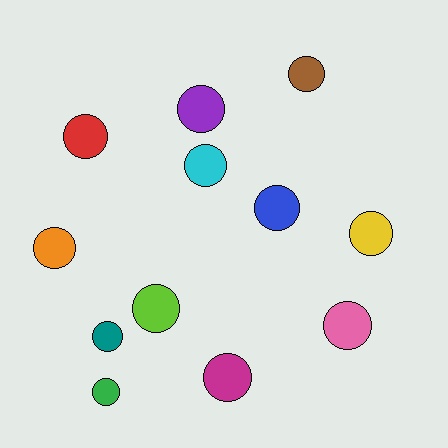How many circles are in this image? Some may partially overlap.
There are 12 circles.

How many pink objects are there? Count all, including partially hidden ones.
There is 1 pink object.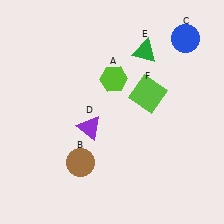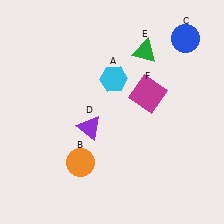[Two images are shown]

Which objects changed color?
A changed from lime to cyan. B changed from brown to orange. F changed from lime to magenta.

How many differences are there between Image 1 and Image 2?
There are 3 differences between the two images.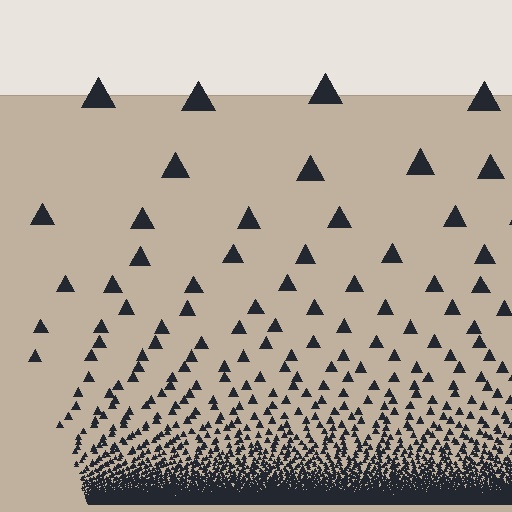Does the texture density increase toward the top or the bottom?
Density increases toward the bottom.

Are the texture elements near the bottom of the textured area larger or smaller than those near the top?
Smaller. The gradient is inverted — elements near the bottom are smaller and denser.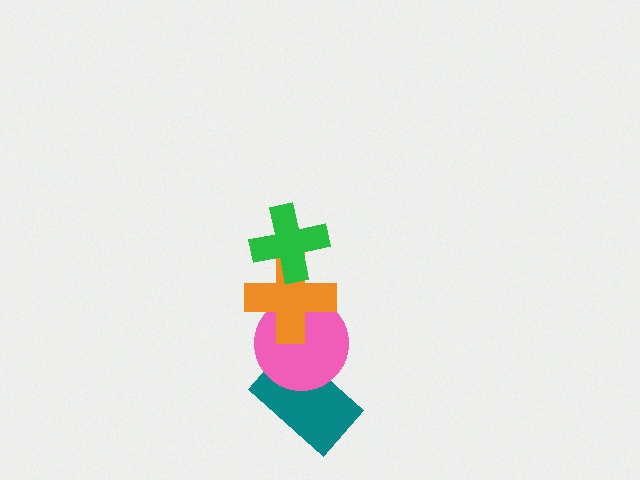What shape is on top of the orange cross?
The green cross is on top of the orange cross.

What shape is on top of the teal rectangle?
The pink circle is on top of the teal rectangle.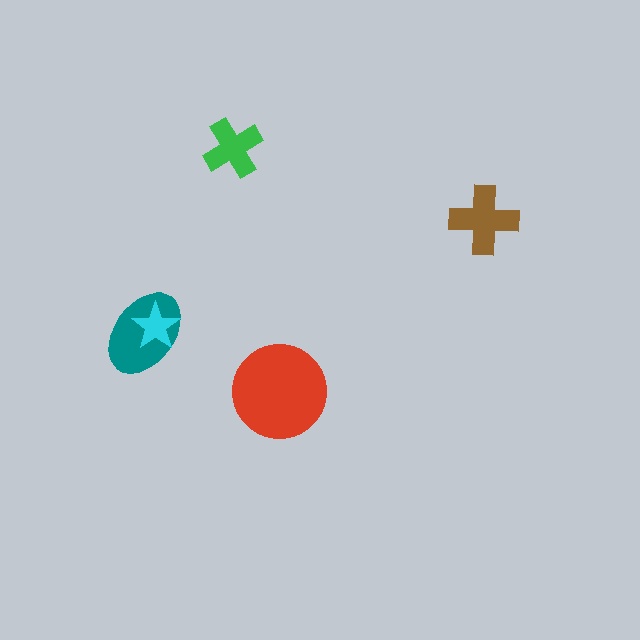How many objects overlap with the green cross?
0 objects overlap with the green cross.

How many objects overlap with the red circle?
0 objects overlap with the red circle.